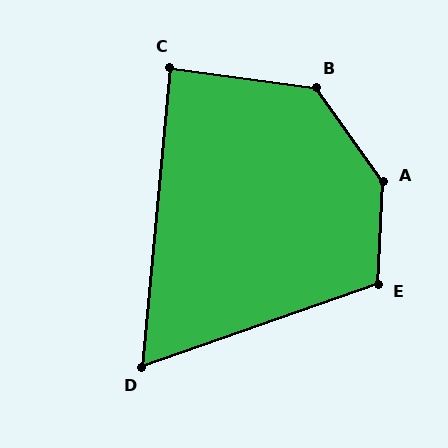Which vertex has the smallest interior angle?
D, at approximately 65 degrees.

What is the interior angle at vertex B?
Approximately 133 degrees (obtuse).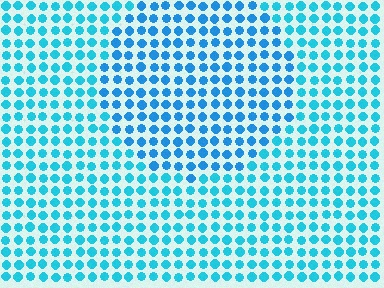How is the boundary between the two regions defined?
The boundary is defined purely by a slight shift in hue (about 18 degrees). Spacing, size, and orientation are identical on both sides.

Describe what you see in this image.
The image is filled with small cyan elements in a uniform arrangement. A circle-shaped region is visible where the elements are tinted to a slightly different hue, forming a subtle color boundary.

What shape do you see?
I see a circle.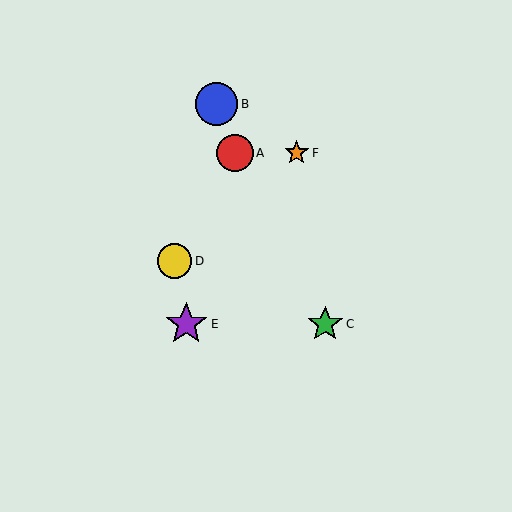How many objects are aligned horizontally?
2 objects (C, E) are aligned horizontally.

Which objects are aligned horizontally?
Objects C, E are aligned horizontally.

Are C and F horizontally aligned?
No, C is at y≈324 and F is at y≈153.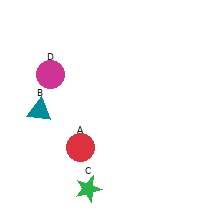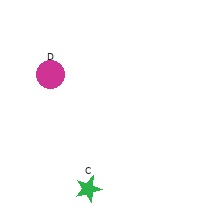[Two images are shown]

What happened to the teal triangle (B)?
The teal triangle (B) was removed in Image 2. It was in the top-left area of Image 1.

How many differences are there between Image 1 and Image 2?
There are 2 differences between the two images.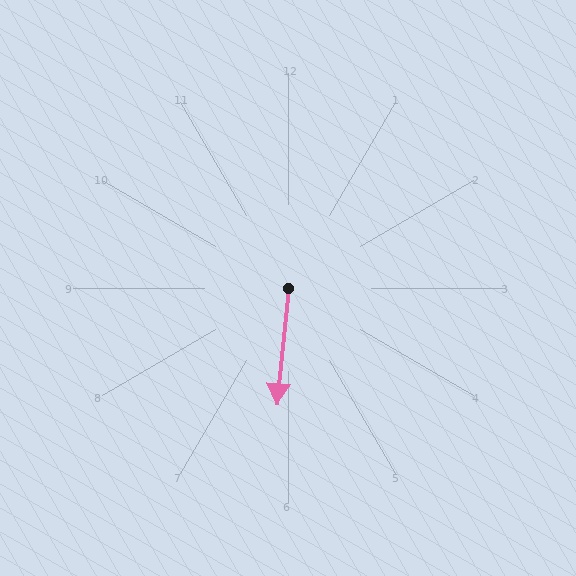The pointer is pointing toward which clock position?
Roughly 6 o'clock.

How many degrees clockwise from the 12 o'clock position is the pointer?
Approximately 186 degrees.